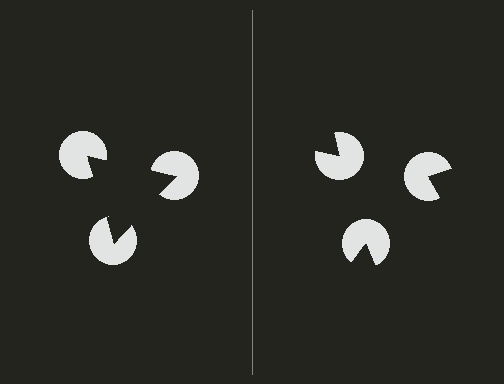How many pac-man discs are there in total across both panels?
6 — 3 on each side.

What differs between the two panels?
The pac-man discs are positioned identically on both sides; only the wedge orientations differ. On the left they align to a triangle; on the right they are misaligned.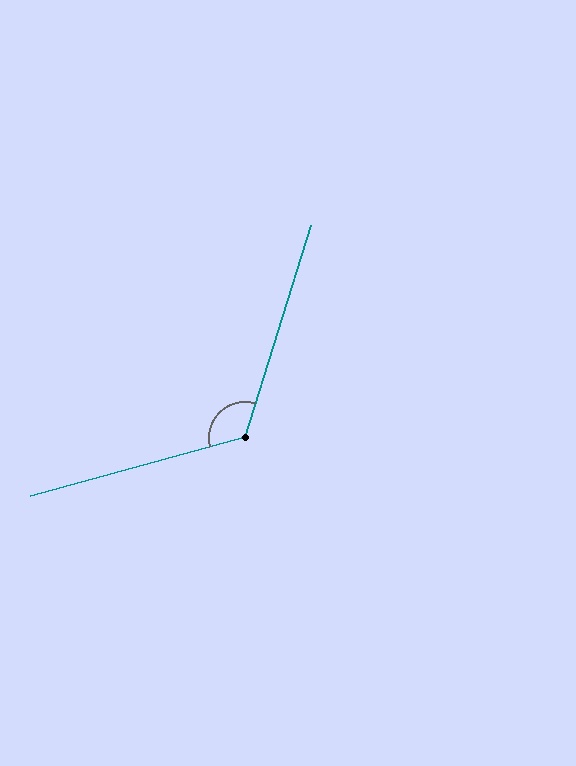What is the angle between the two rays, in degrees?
Approximately 123 degrees.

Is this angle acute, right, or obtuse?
It is obtuse.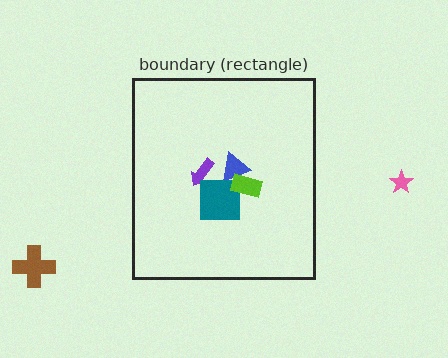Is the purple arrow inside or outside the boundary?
Inside.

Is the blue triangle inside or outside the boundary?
Inside.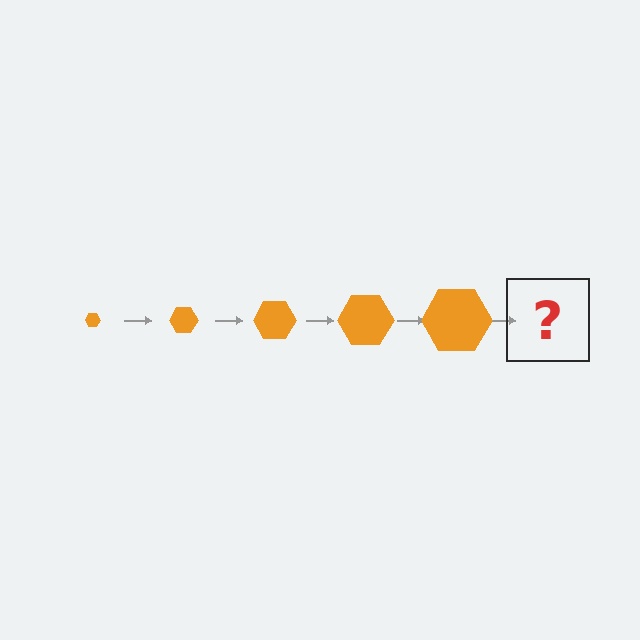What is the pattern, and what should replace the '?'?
The pattern is that the hexagon gets progressively larger each step. The '?' should be an orange hexagon, larger than the previous one.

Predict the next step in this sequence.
The next step is an orange hexagon, larger than the previous one.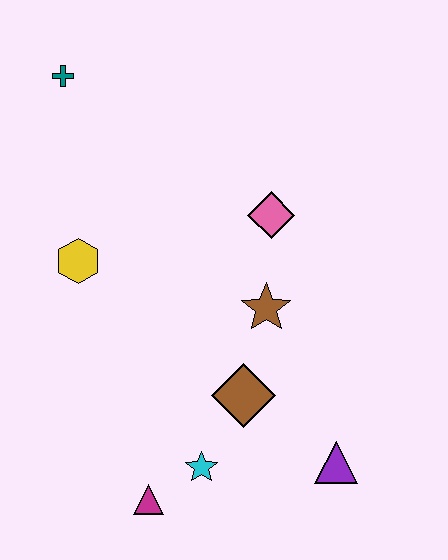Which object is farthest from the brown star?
The teal cross is farthest from the brown star.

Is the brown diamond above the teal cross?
No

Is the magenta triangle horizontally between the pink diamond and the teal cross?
Yes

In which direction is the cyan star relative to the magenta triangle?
The cyan star is to the right of the magenta triangle.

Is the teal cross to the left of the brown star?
Yes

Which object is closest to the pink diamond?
The brown star is closest to the pink diamond.